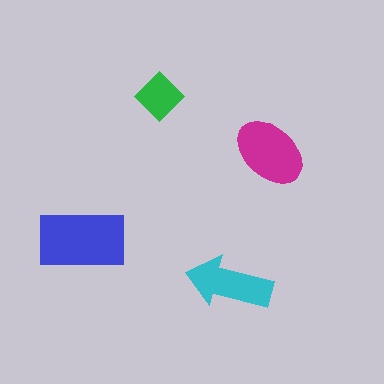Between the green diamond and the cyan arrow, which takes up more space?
The cyan arrow.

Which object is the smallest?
The green diamond.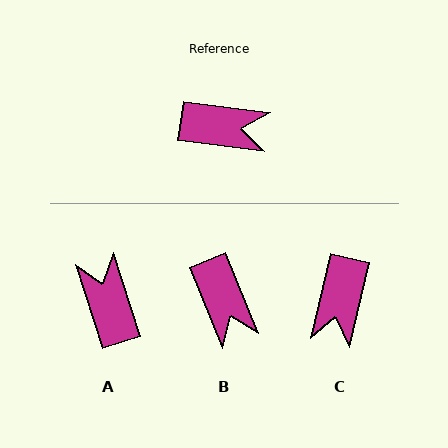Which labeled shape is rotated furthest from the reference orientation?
A, about 115 degrees away.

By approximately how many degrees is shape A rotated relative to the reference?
Approximately 115 degrees counter-clockwise.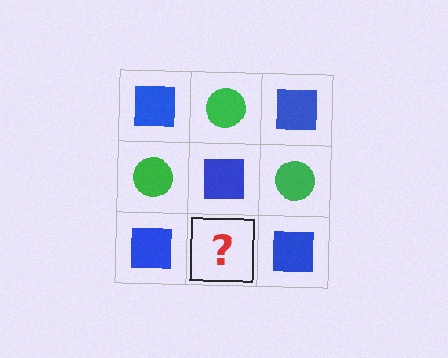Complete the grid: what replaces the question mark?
The question mark should be replaced with a green circle.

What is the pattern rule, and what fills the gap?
The rule is that it alternates blue square and green circle in a checkerboard pattern. The gap should be filled with a green circle.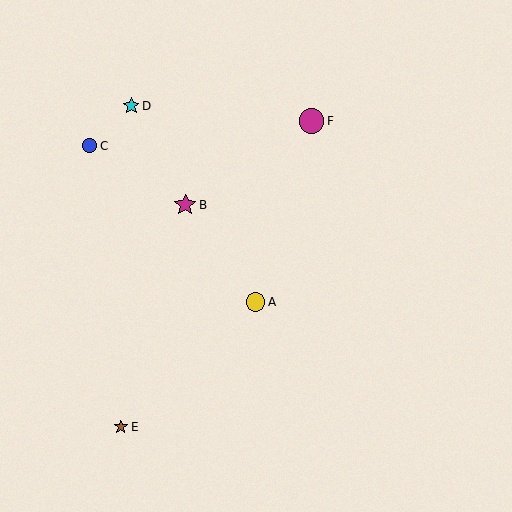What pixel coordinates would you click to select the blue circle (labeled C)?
Click at (90, 146) to select the blue circle C.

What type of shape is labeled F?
Shape F is a magenta circle.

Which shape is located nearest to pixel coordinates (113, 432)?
The brown star (labeled E) at (121, 427) is nearest to that location.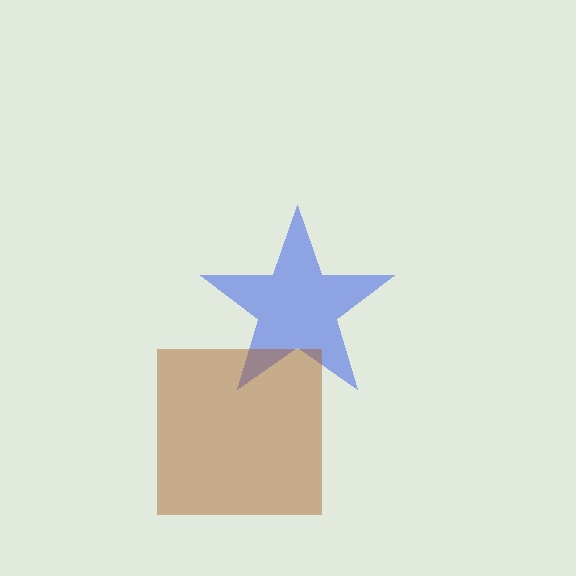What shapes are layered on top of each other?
The layered shapes are: a blue star, a brown square.